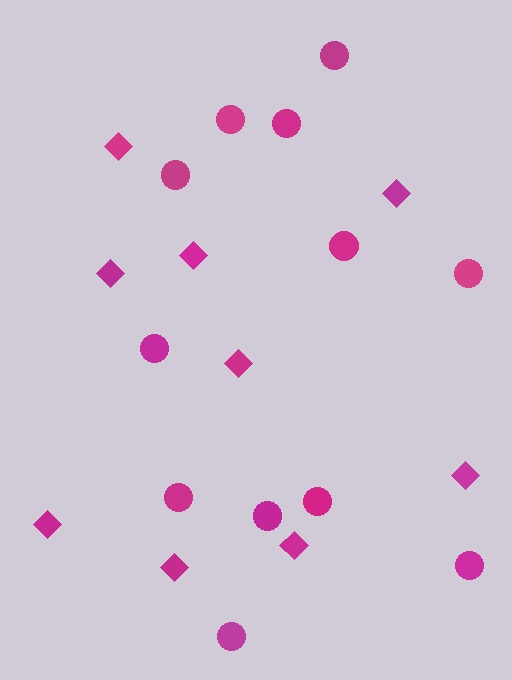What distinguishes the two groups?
There are 2 groups: one group of circles (12) and one group of diamonds (9).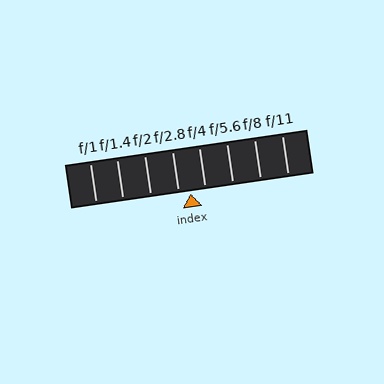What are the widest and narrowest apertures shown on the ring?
The widest aperture shown is f/1 and the narrowest is f/11.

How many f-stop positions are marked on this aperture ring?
There are 8 f-stop positions marked.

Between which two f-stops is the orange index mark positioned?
The index mark is between f/2.8 and f/4.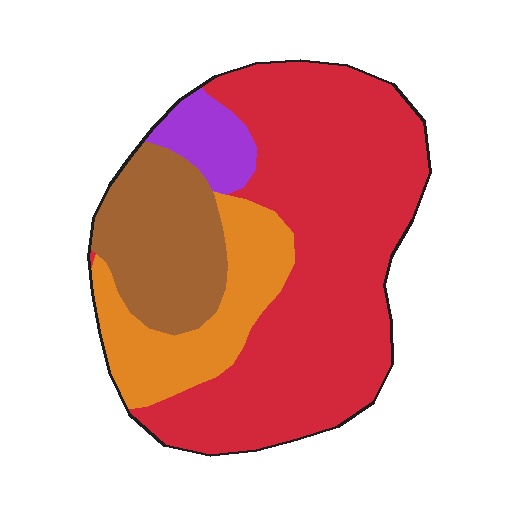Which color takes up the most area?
Red, at roughly 60%.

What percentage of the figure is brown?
Brown covers 18% of the figure.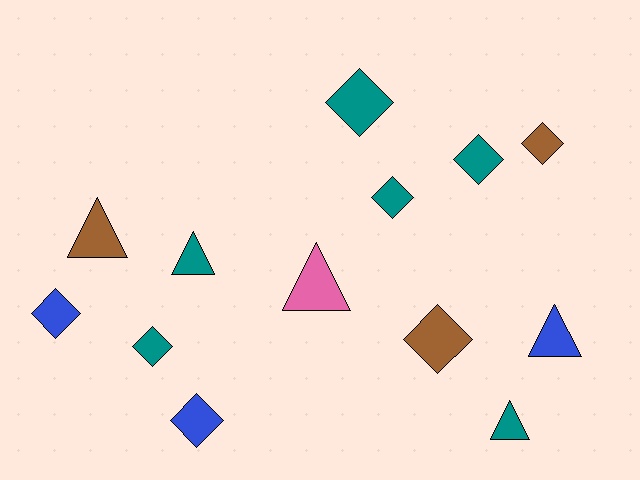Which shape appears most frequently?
Diamond, with 8 objects.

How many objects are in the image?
There are 13 objects.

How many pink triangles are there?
There is 1 pink triangle.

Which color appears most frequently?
Teal, with 6 objects.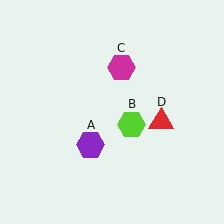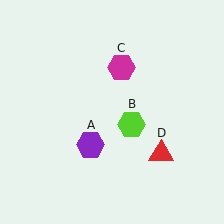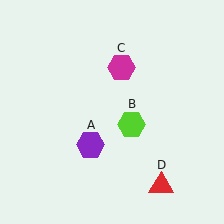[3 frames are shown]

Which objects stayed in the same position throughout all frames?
Purple hexagon (object A) and lime hexagon (object B) and magenta hexagon (object C) remained stationary.